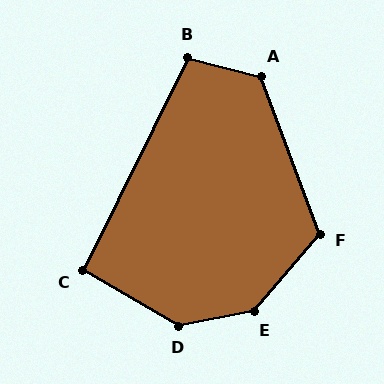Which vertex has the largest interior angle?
E, at approximately 141 degrees.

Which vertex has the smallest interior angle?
C, at approximately 94 degrees.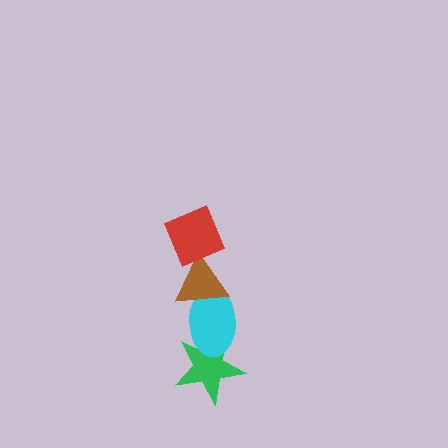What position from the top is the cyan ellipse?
The cyan ellipse is 3rd from the top.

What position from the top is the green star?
The green star is 4th from the top.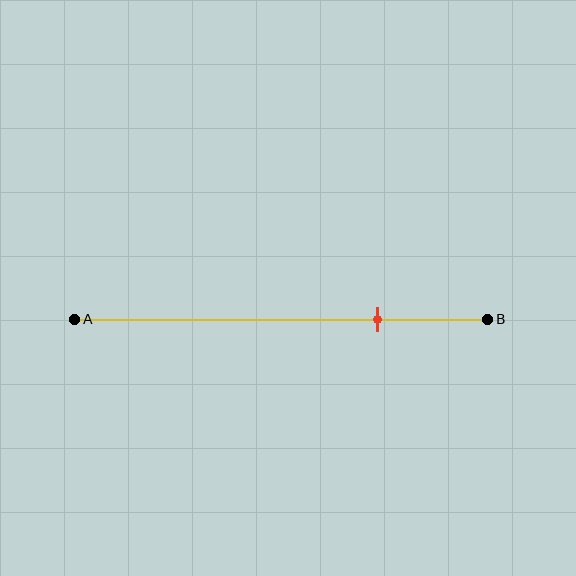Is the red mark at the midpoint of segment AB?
No, the mark is at about 75% from A, not at the 50% midpoint.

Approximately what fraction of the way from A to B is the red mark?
The red mark is approximately 75% of the way from A to B.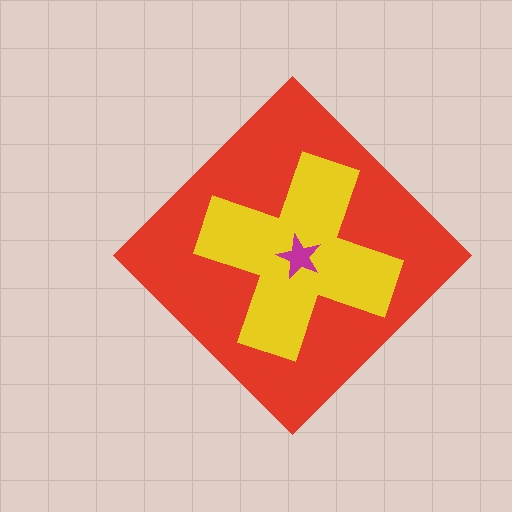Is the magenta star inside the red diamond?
Yes.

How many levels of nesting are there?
3.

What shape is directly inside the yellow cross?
The magenta star.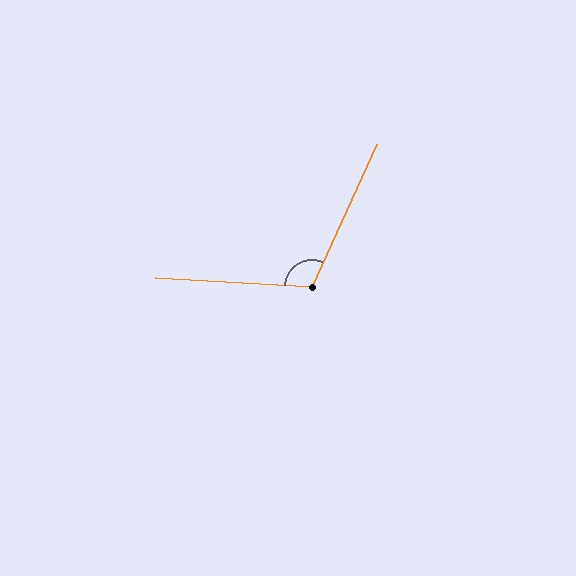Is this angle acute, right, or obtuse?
It is obtuse.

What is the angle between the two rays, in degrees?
Approximately 111 degrees.